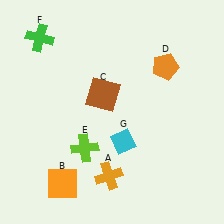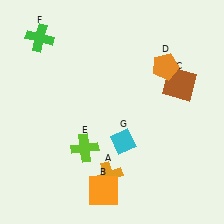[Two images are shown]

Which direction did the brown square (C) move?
The brown square (C) moved right.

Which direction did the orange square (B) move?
The orange square (B) moved right.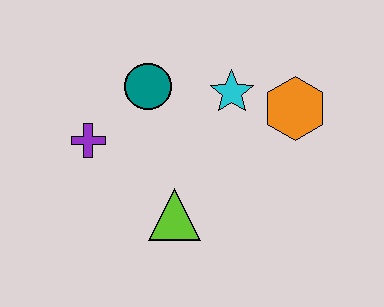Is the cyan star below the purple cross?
No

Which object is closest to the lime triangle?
The purple cross is closest to the lime triangle.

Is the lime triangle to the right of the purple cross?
Yes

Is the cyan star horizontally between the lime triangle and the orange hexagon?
Yes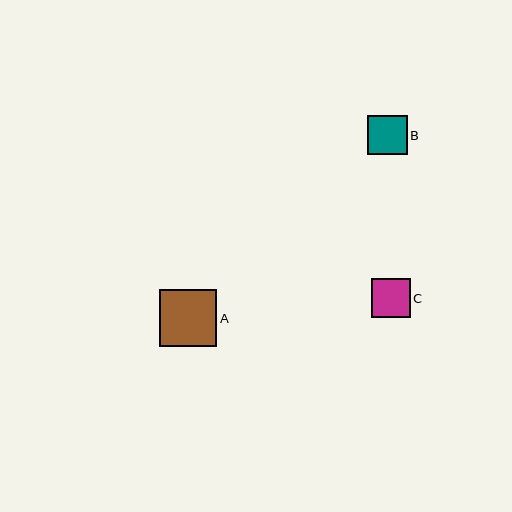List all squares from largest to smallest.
From largest to smallest: A, B, C.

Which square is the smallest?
Square C is the smallest with a size of approximately 39 pixels.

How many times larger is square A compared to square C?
Square A is approximately 1.5 times the size of square C.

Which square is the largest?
Square A is the largest with a size of approximately 57 pixels.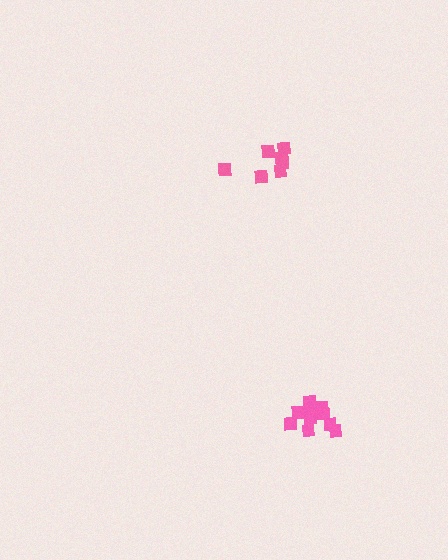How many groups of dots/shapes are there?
There are 2 groups.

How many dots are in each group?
Group 1: 7 dots, Group 2: 10 dots (17 total).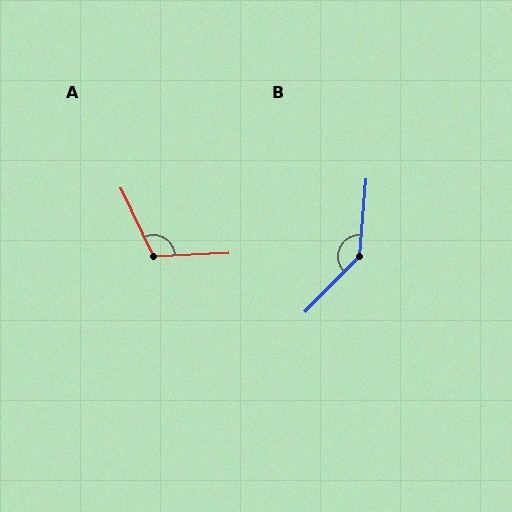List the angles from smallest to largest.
A (113°), B (141°).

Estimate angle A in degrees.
Approximately 113 degrees.